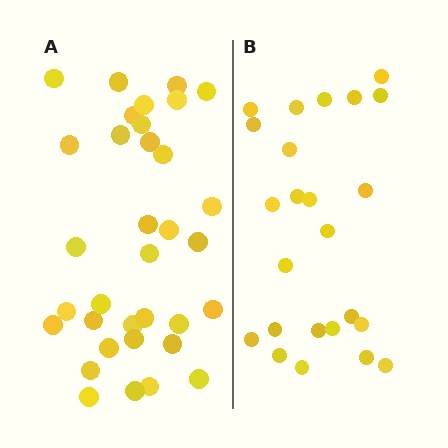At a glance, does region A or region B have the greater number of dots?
Region A (the left region) has more dots.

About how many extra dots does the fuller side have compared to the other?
Region A has roughly 10 or so more dots than region B.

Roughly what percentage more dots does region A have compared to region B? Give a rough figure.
About 40% more.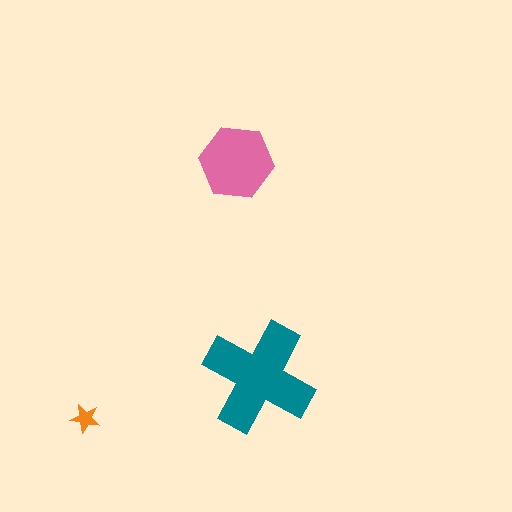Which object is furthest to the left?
The orange star is leftmost.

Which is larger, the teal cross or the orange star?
The teal cross.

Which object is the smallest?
The orange star.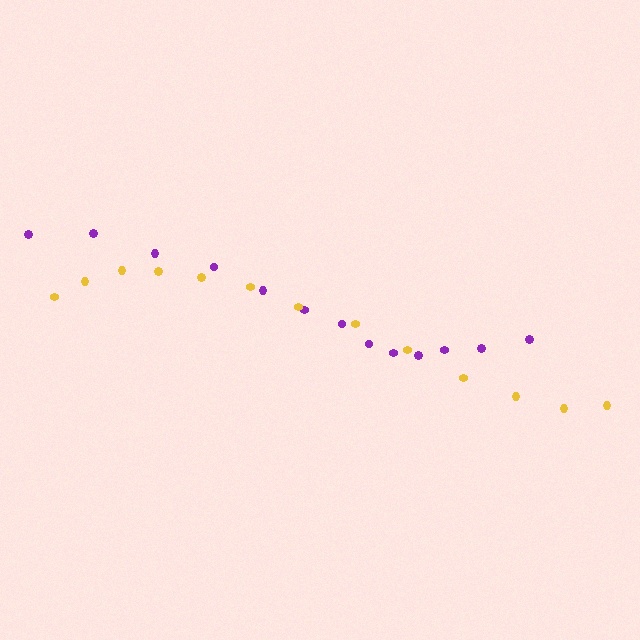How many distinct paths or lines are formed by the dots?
There are 2 distinct paths.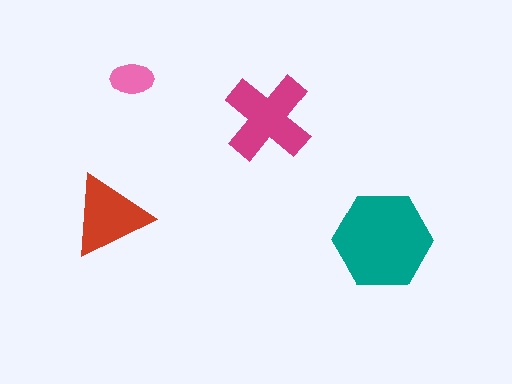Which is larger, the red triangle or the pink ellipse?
The red triangle.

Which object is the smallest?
The pink ellipse.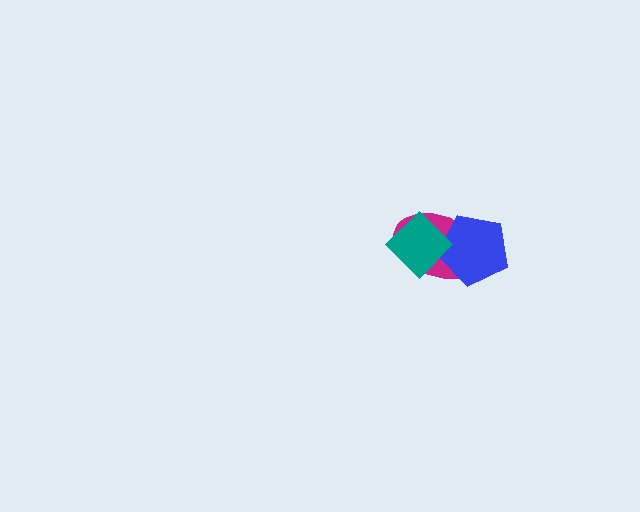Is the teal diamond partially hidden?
No, no other shape covers it.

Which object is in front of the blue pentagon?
The teal diamond is in front of the blue pentagon.